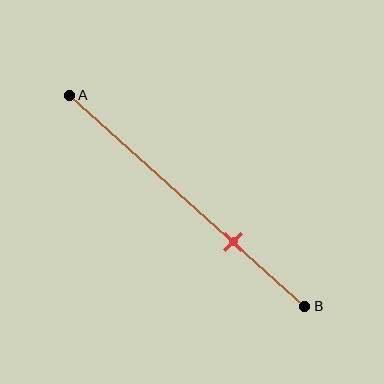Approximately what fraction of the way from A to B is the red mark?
The red mark is approximately 70% of the way from A to B.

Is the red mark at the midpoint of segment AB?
No, the mark is at about 70% from A, not at the 50% midpoint.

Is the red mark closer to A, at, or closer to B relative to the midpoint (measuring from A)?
The red mark is closer to point B than the midpoint of segment AB.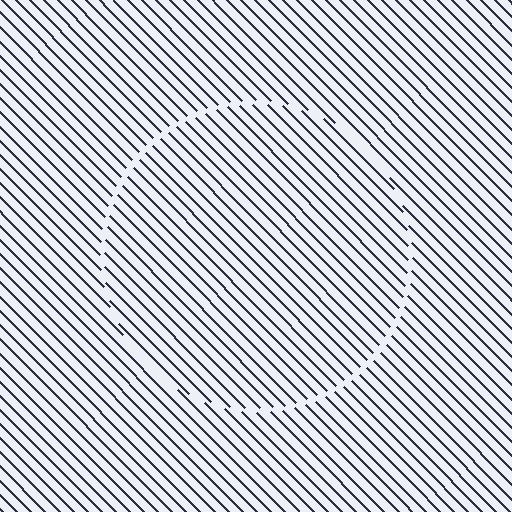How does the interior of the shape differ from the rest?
The interior of the shape contains the same grating, shifted by half a period — the contour is defined by the phase discontinuity where line-ends from the inner and outer gratings abut.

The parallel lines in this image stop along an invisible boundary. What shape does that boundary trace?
An illusory circle. The interior of the shape contains the same grating, shifted by half a period — the contour is defined by the phase discontinuity where line-ends from the inner and outer gratings abut.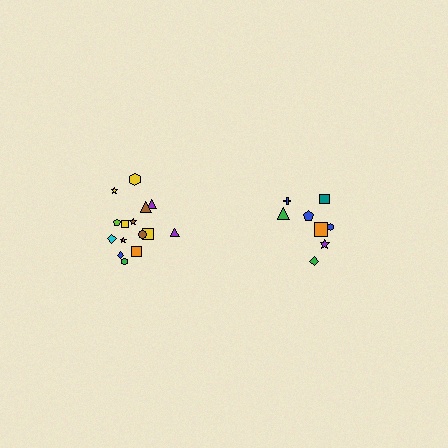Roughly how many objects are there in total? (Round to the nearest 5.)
Roughly 25 objects in total.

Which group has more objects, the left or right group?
The left group.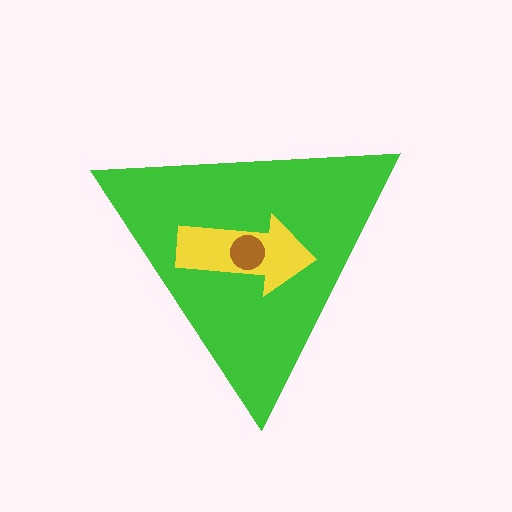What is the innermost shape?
The brown circle.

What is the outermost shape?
The green triangle.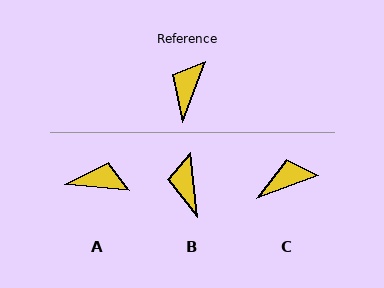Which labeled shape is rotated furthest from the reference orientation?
A, about 75 degrees away.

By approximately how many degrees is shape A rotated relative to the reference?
Approximately 75 degrees clockwise.